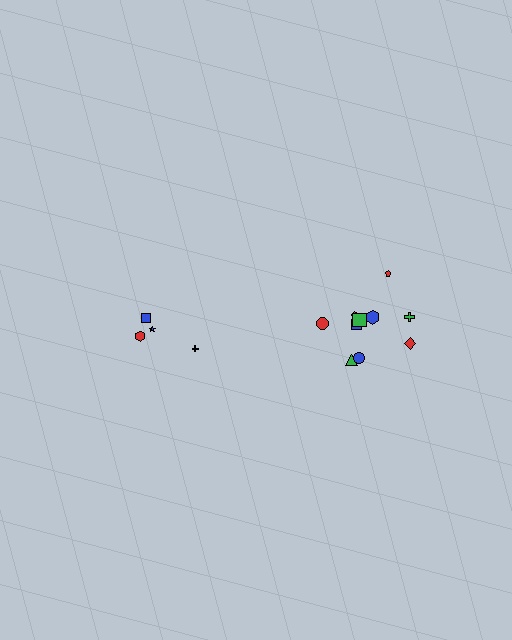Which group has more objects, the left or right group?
The right group.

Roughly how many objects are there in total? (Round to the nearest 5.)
Roughly 15 objects in total.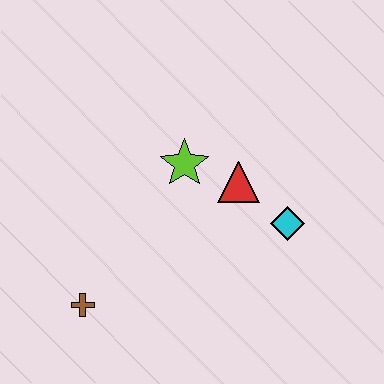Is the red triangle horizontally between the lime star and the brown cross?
No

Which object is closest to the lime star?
The red triangle is closest to the lime star.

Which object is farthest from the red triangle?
The brown cross is farthest from the red triangle.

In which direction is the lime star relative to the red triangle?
The lime star is to the left of the red triangle.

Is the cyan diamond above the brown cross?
Yes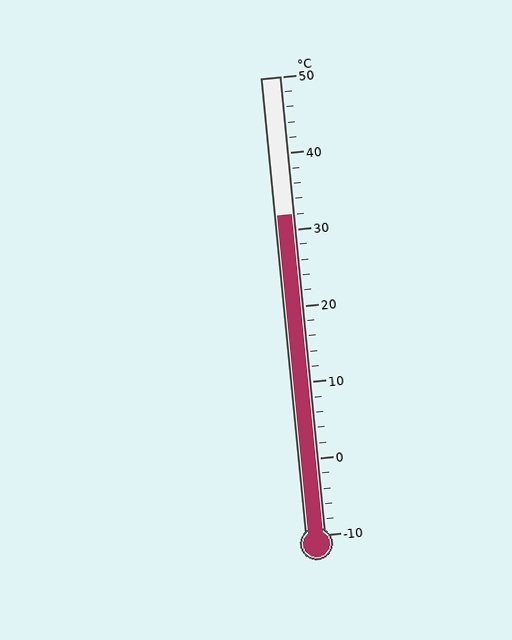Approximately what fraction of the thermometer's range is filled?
The thermometer is filled to approximately 70% of its range.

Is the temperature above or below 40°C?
The temperature is below 40°C.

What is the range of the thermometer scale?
The thermometer scale ranges from -10°C to 50°C.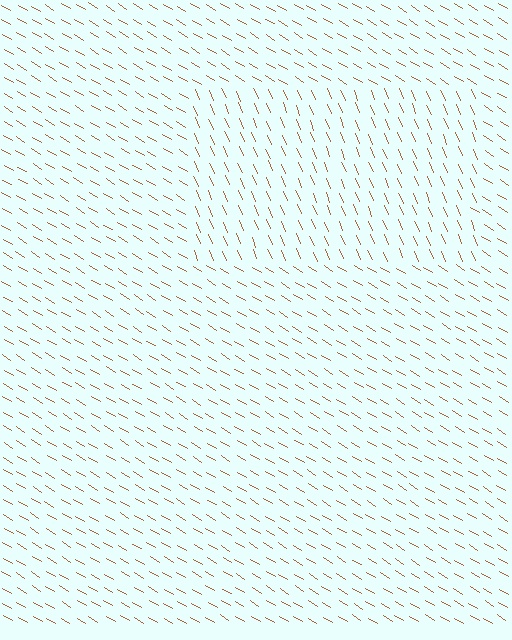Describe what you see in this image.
The image is filled with small brown line segments. A rectangle region in the image has lines oriented differently from the surrounding lines, creating a visible texture boundary.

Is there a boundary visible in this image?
Yes, there is a texture boundary formed by a change in line orientation.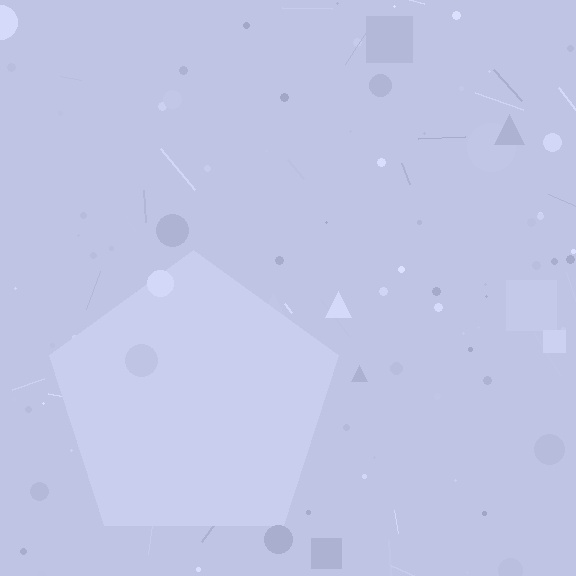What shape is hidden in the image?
A pentagon is hidden in the image.